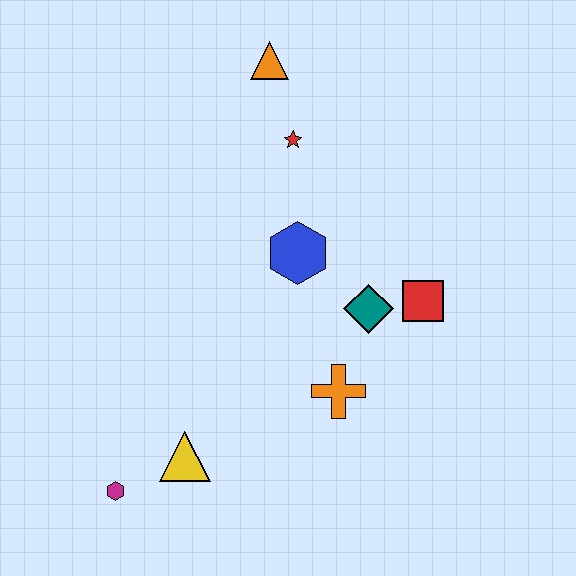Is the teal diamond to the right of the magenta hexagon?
Yes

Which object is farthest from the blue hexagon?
The magenta hexagon is farthest from the blue hexagon.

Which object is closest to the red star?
The orange triangle is closest to the red star.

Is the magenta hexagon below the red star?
Yes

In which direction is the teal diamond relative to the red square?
The teal diamond is to the left of the red square.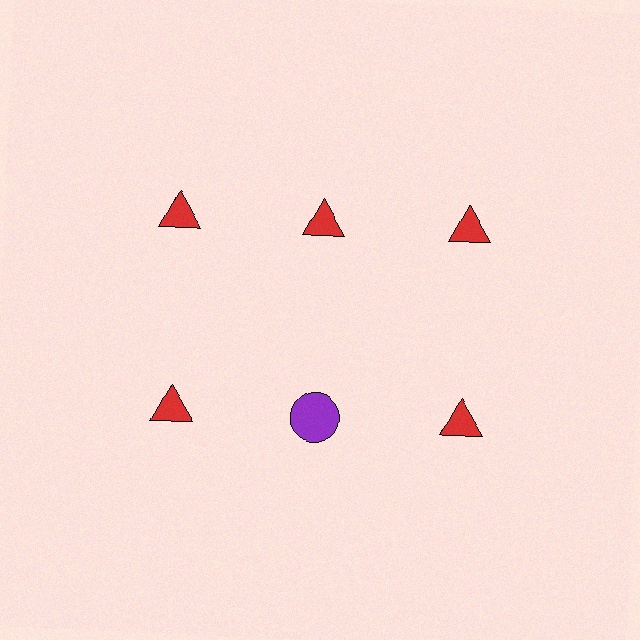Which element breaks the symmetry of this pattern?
The purple circle in the second row, second from left column breaks the symmetry. All other shapes are red triangles.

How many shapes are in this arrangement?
There are 6 shapes arranged in a grid pattern.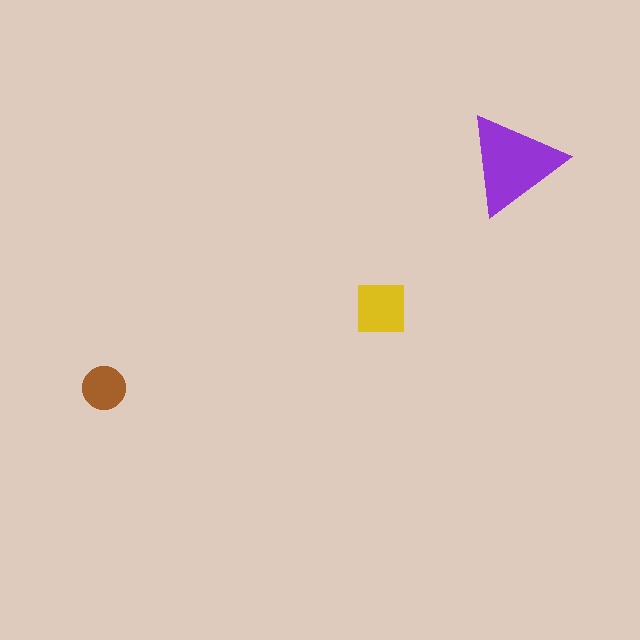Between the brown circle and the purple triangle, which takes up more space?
The purple triangle.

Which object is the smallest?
The brown circle.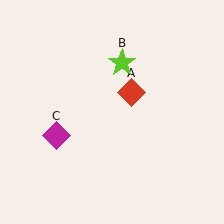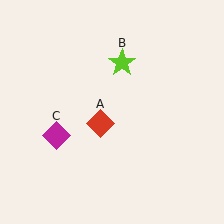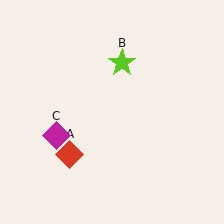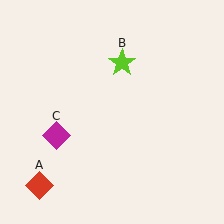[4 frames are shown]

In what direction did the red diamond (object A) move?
The red diamond (object A) moved down and to the left.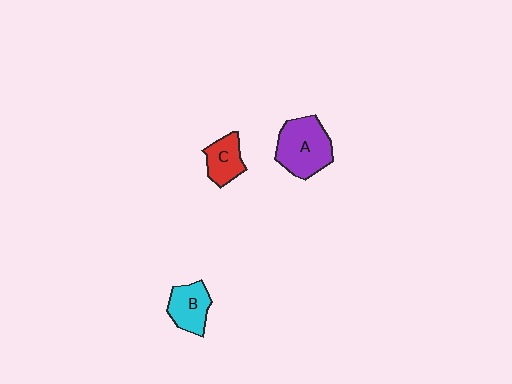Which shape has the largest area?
Shape A (purple).